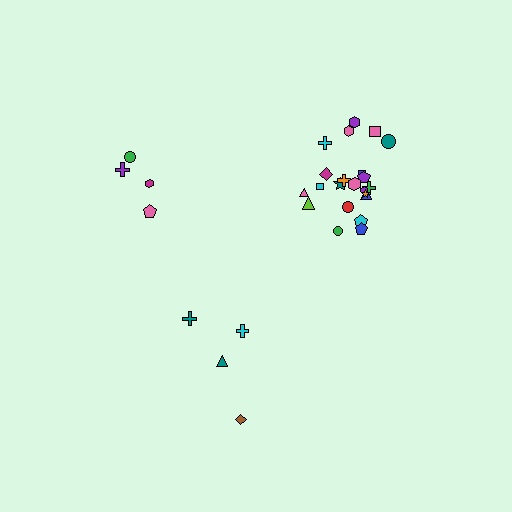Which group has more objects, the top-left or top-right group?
The top-right group.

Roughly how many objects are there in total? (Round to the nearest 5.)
Roughly 30 objects in total.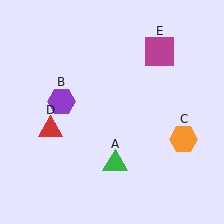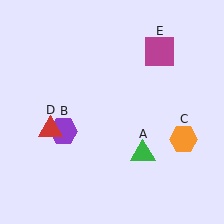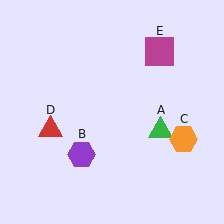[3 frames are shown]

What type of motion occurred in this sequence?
The green triangle (object A), purple hexagon (object B) rotated counterclockwise around the center of the scene.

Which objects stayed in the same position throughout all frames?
Orange hexagon (object C) and red triangle (object D) and magenta square (object E) remained stationary.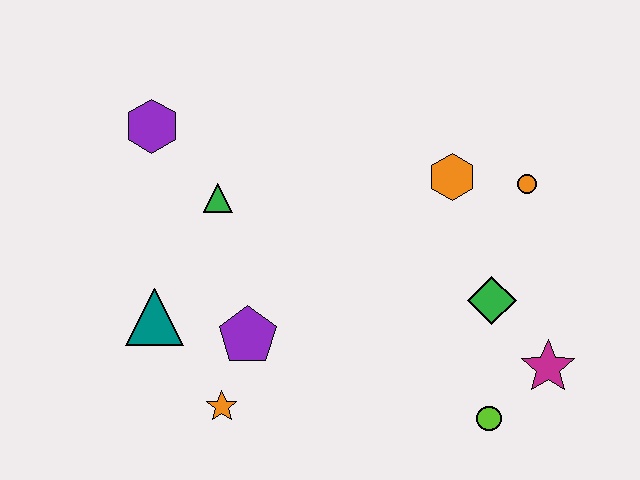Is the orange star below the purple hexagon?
Yes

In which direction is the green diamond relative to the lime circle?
The green diamond is above the lime circle.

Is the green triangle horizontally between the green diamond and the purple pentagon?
No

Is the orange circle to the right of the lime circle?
Yes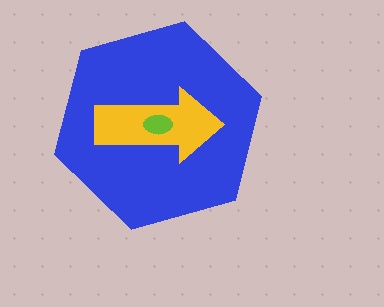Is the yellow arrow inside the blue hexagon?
Yes.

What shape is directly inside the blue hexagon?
The yellow arrow.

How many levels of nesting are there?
3.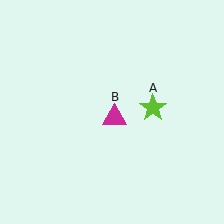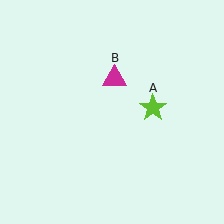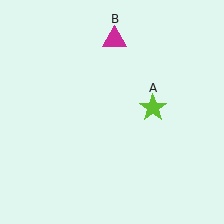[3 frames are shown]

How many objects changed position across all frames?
1 object changed position: magenta triangle (object B).